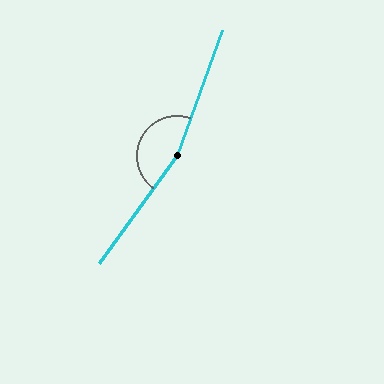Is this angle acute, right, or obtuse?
It is obtuse.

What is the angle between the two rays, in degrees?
Approximately 164 degrees.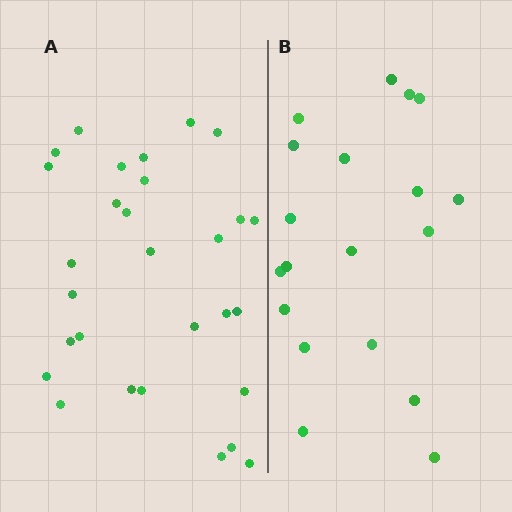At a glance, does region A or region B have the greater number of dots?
Region A (the left region) has more dots.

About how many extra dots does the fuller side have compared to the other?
Region A has roughly 10 or so more dots than region B.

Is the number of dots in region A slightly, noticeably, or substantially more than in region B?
Region A has substantially more. The ratio is roughly 1.5 to 1.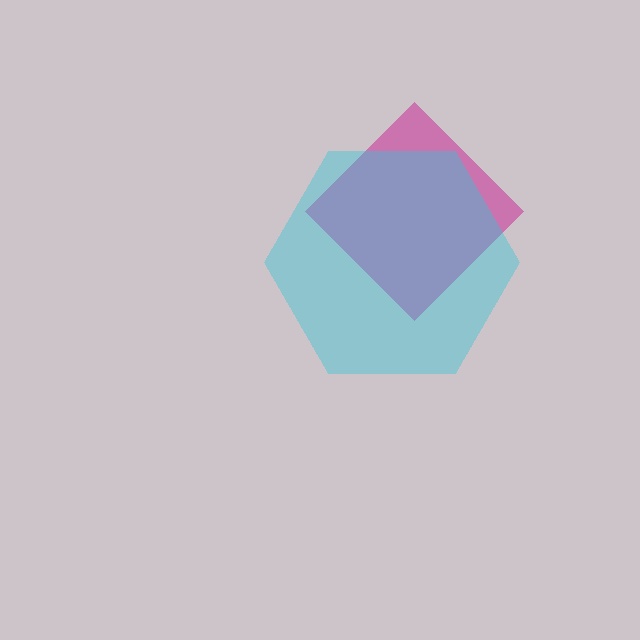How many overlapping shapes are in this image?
There are 2 overlapping shapes in the image.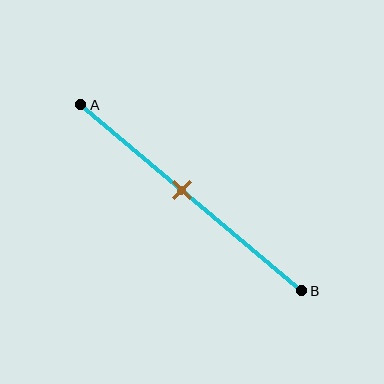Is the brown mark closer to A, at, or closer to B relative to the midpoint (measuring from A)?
The brown mark is closer to point A than the midpoint of segment AB.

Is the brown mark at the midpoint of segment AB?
No, the mark is at about 45% from A, not at the 50% midpoint.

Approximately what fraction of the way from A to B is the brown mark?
The brown mark is approximately 45% of the way from A to B.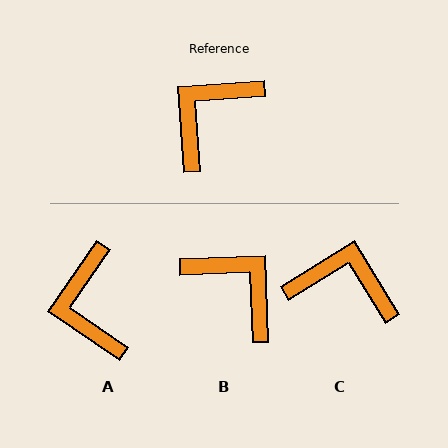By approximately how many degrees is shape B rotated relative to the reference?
Approximately 92 degrees clockwise.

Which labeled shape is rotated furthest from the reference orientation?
B, about 92 degrees away.